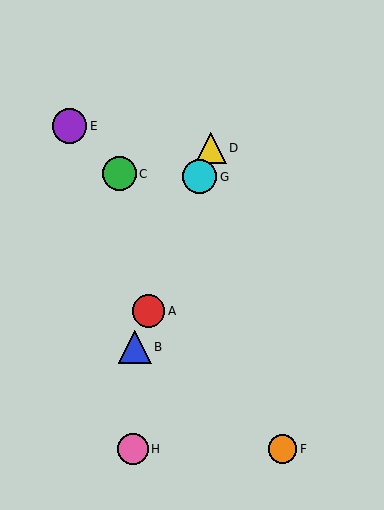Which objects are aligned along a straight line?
Objects A, B, D, G are aligned along a straight line.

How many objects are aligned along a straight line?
4 objects (A, B, D, G) are aligned along a straight line.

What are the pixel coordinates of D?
Object D is at (211, 148).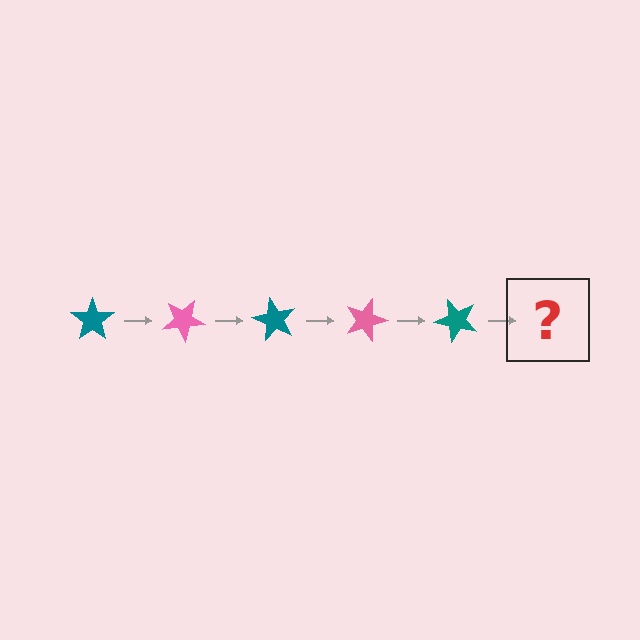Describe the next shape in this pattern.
It should be a pink star, rotated 150 degrees from the start.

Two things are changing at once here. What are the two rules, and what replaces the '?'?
The two rules are that it rotates 30 degrees each step and the color cycles through teal and pink. The '?' should be a pink star, rotated 150 degrees from the start.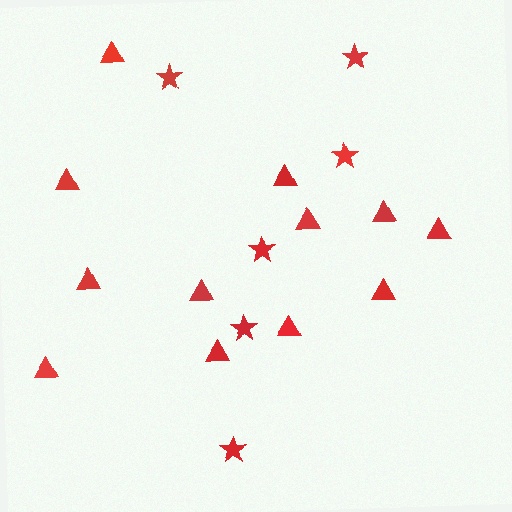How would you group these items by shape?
There are 2 groups: one group of stars (6) and one group of triangles (12).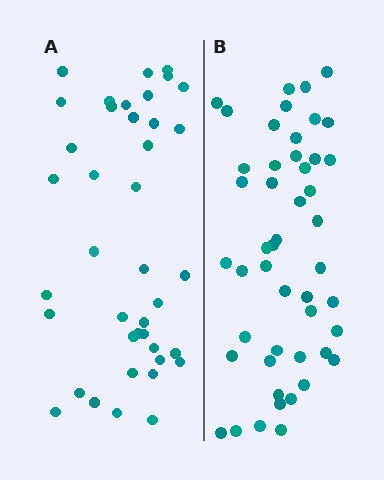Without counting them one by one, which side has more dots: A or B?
Region B (the right region) has more dots.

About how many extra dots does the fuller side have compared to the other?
Region B has roughly 8 or so more dots than region A.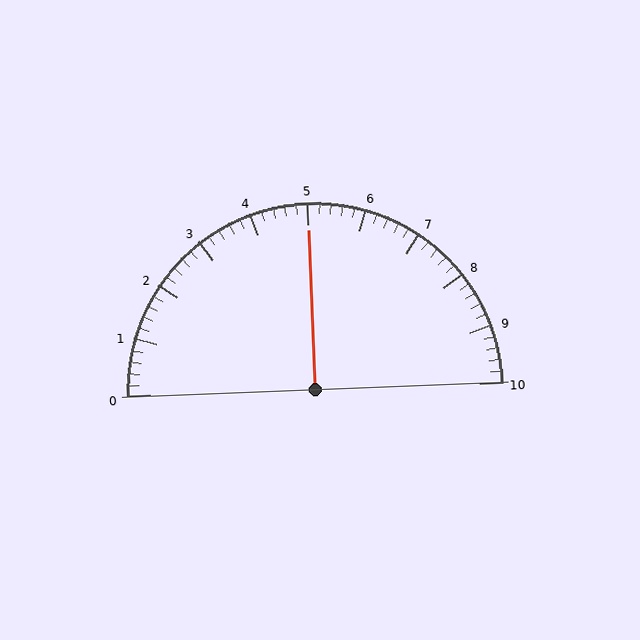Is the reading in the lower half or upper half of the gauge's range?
The reading is in the upper half of the range (0 to 10).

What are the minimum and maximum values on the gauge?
The gauge ranges from 0 to 10.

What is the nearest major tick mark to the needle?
The nearest major tick mark is 5.